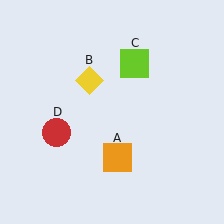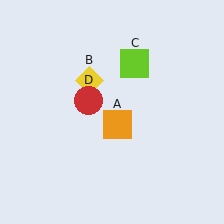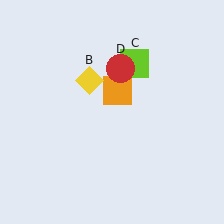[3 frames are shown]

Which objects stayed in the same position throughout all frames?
Yellow diamond (object B) and lime square (object C) remained stationary.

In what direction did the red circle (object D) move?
The red circle (object D) moved up and to the right.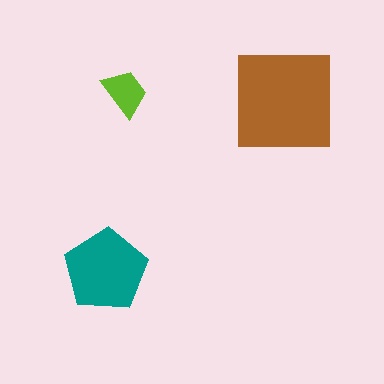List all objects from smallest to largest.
The lime trapezoid, the teal pentagon, the brown square.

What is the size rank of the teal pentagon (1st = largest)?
2nd.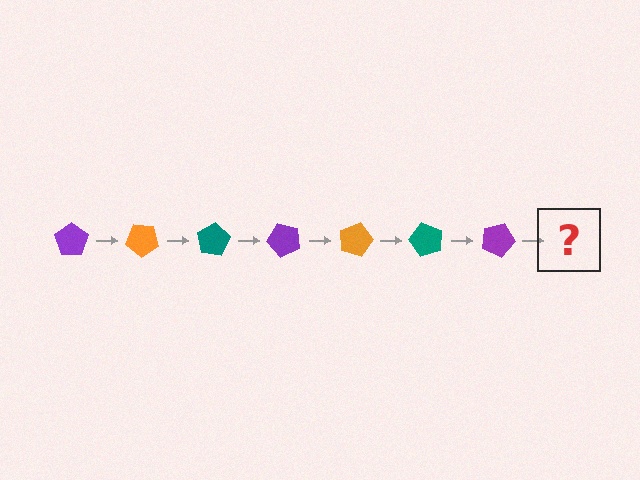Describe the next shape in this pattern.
It should be an orange pentagon, rotated 280 degrees from the start.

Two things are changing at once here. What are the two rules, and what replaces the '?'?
The two rules are that it rotates 40 degrees each step and the color cycles through purple, orange, and teal. The '?' should be an orange pentagon, rotated 280 degrees from the start.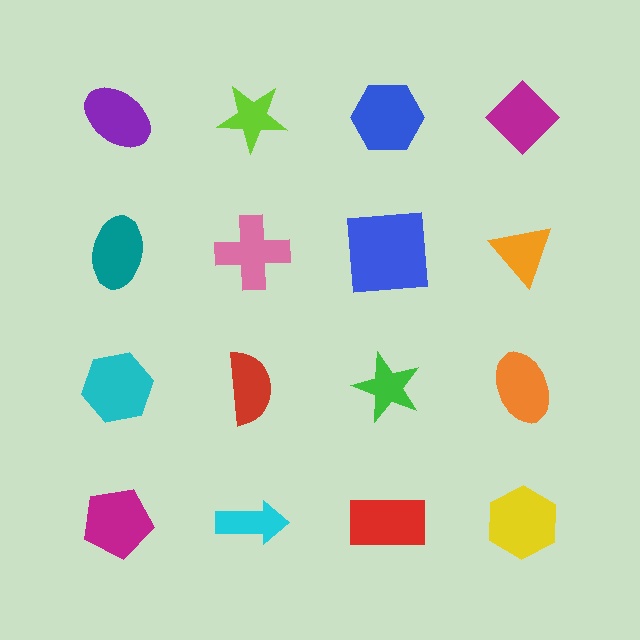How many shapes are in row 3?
4 shapes.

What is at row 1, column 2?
A lime star.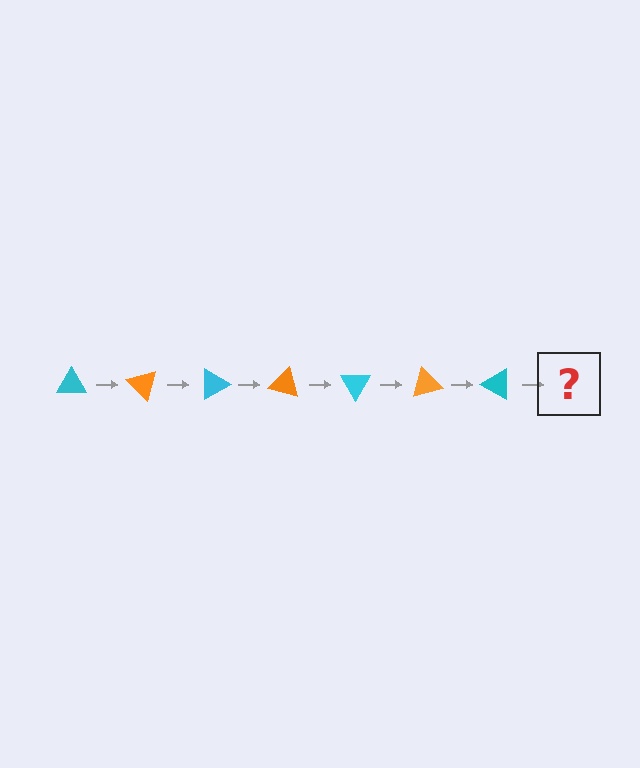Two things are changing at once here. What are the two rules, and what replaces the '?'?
The two rules are that it rotates 45 degrees each step and the color cycles through cyan and orange. The '?' should be an orange triangle, rotated 315 degrees from the start.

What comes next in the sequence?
The next element should be an orange triangle, rotated 315 degrees from the start.